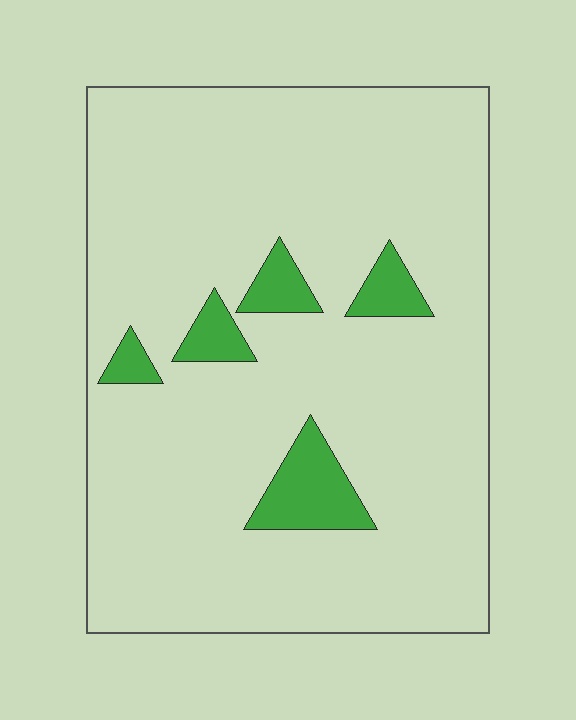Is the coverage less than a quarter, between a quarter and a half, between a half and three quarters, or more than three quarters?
Less than a quarter.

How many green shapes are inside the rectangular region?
5.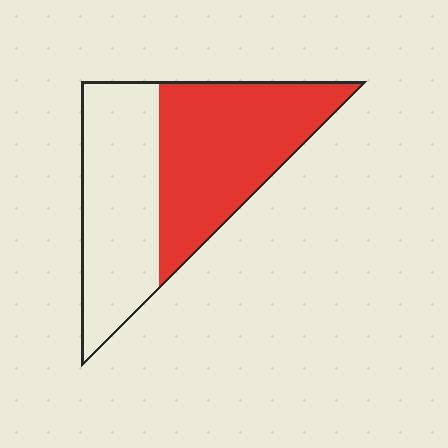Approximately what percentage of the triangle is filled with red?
Approximately 55%.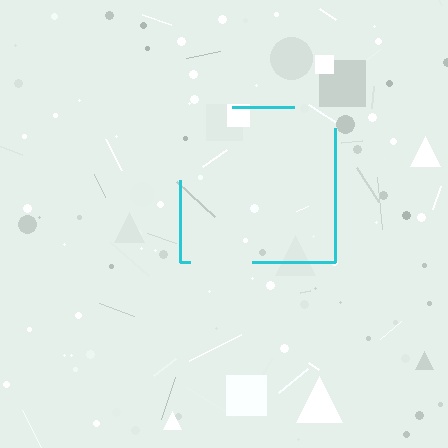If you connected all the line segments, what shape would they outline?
They would outline a square.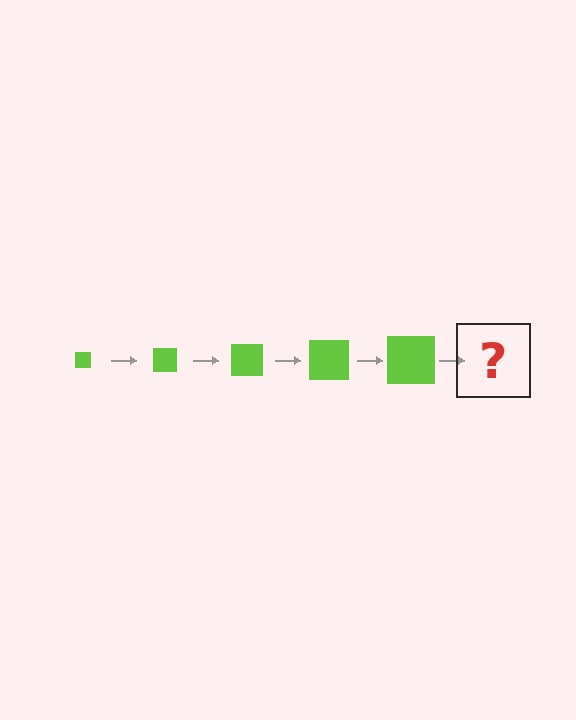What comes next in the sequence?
The next element should be a lime square, larger than the previous one.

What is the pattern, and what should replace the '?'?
The pattern is that the square gets progressively larger each step. The '?' should be a lime square, larger than the previous one.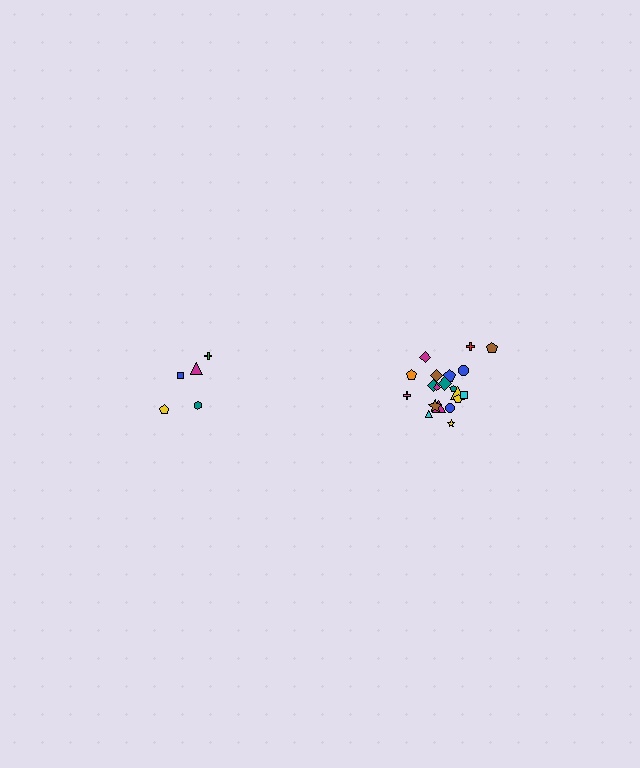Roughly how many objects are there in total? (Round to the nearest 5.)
Roughly 25 objects in total.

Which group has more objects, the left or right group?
The right group.